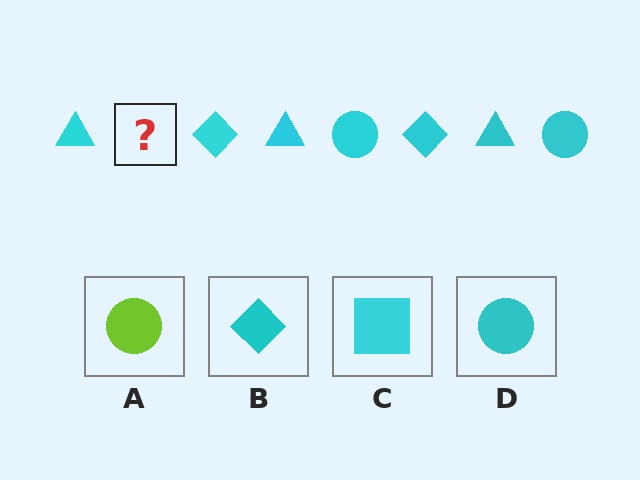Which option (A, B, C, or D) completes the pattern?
D.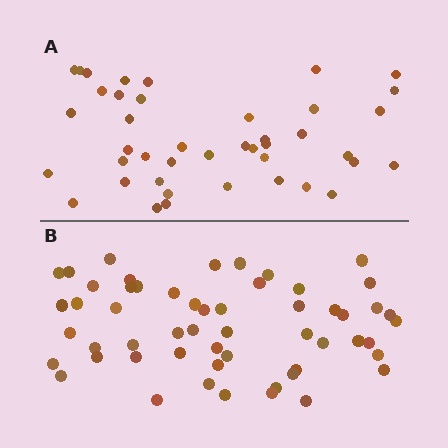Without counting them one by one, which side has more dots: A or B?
Region B (the bottom region) has more dots.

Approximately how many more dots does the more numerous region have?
Region B has approximately 15 more dots than region A.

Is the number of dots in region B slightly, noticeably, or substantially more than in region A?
Region B has noticeably more, but not dramatically so. The ratio is roughly 1.3 to 1.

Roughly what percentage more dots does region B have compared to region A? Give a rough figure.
About 30% more.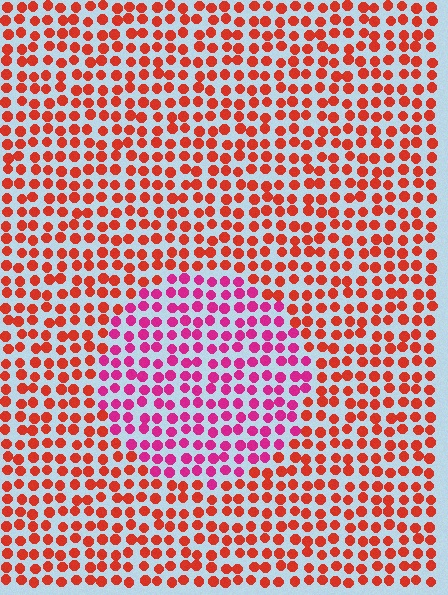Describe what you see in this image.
The image is filled with small red elements in a uniform arrangement. A circle-shaped region is visible where the elements are tinted to a slightly different hue, forming a subtle color boundary.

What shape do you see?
I see a circle.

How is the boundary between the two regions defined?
The boundary is defined purely by a slight shift in hue (about 41 degrees). Spacing, size, and orientation are identical on both sides.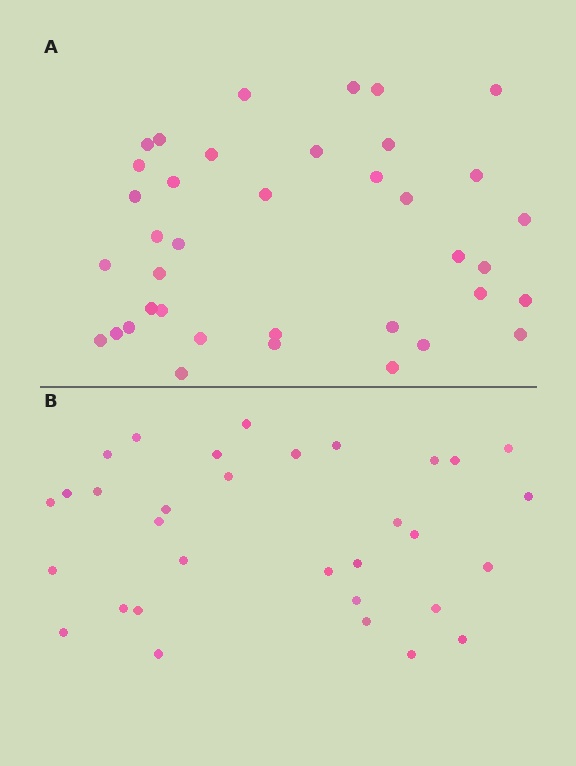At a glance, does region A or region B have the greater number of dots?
Region A (the top region) has more dots.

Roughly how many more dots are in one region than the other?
Region A has about 6 more dots than region B.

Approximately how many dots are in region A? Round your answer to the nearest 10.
About 40 dots. (The exact count is 38, which rounds to 40.)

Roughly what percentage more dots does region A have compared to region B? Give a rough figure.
About 20% more.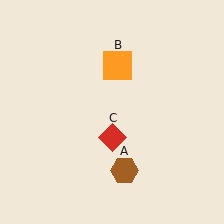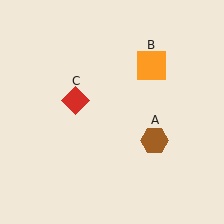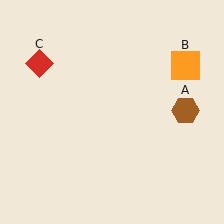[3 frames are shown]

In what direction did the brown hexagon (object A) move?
The brown hexagon (object A) moved up and to the right.